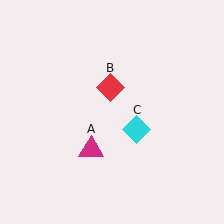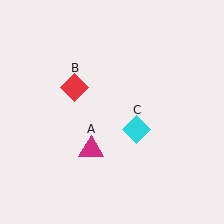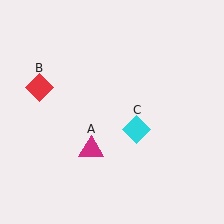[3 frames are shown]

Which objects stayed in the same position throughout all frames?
Magenta triangle (object A) and cyan diamond (object C) remained stationary.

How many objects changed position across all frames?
1 object changed position: red diamond (object B).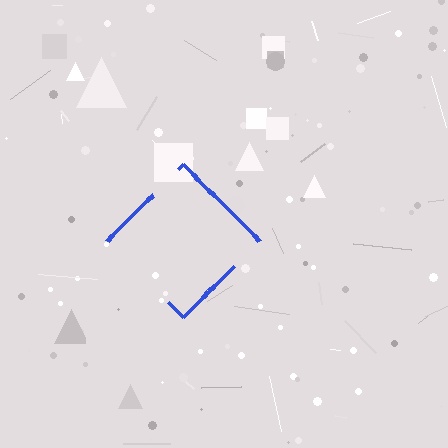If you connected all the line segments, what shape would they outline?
They would outline a diamond.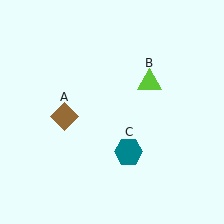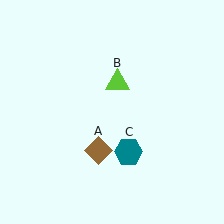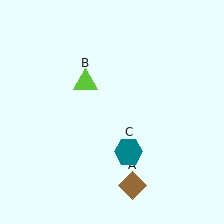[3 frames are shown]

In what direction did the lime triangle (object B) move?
The lime triangle (object B) moved left.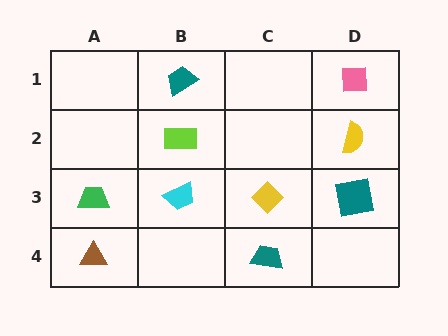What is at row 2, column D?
A yellow semicircle.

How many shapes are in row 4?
2 shapes.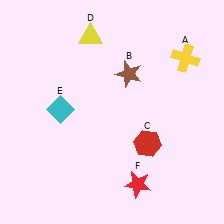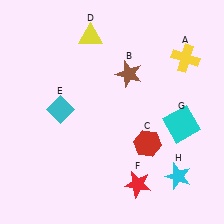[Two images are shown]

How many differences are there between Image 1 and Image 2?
There are 2 differences between the two images.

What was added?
A cyan square (G), a cyan star (H) were added in Image 2.